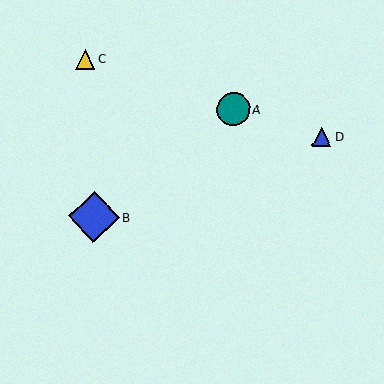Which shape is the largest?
The blue diamond (labeled B) is the largest.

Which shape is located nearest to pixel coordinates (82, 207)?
The blue diamond (labeled B) at (94, 217) is nearest to that location.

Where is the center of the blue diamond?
The center of the blue diamond is at (94, 217).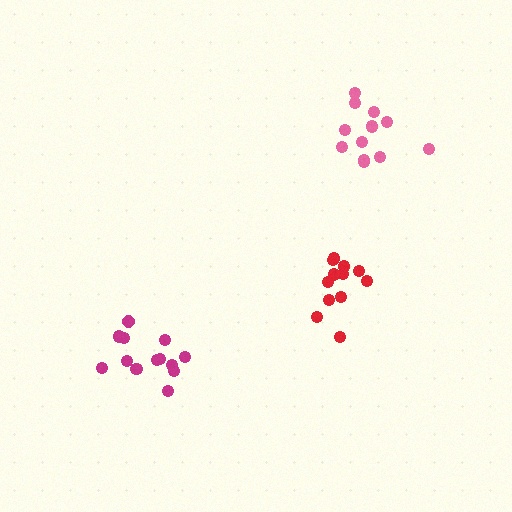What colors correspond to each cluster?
The clusters are colored: magenta, pink, red.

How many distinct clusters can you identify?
There are 3 distinct clusters.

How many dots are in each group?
Group 1: 13 dots, Group 2: 12 dots, Group 3: 12 dots (37 total).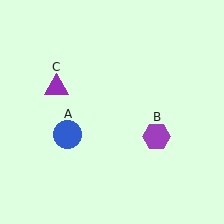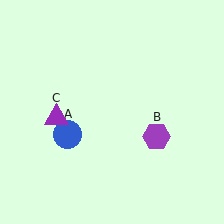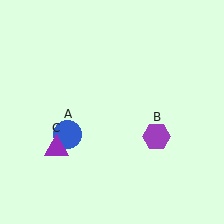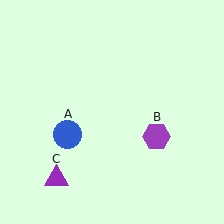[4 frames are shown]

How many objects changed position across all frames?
1 object changed position: purple triangle (object C).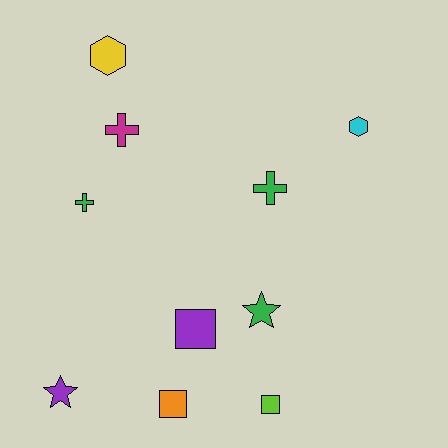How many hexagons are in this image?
There are 2 hexagons.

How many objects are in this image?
There are 10 objects.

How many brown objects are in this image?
There are no brown objects.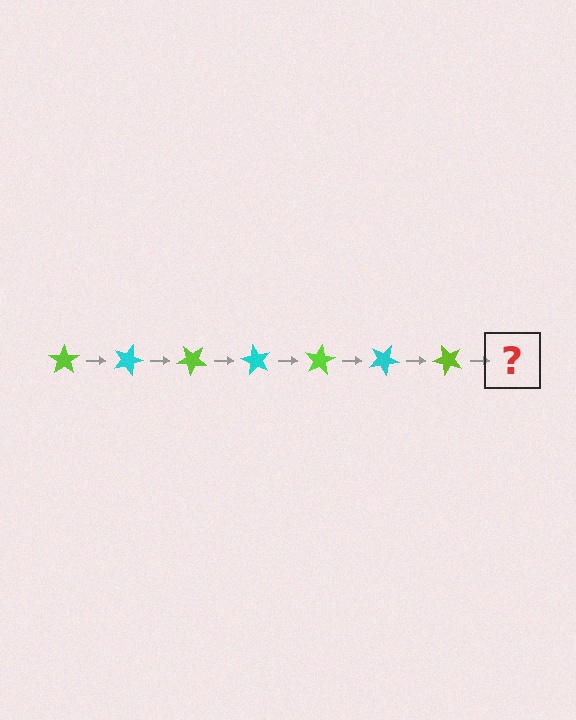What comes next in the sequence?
The next element should be a cyan star, rotated 140 degrees from the start.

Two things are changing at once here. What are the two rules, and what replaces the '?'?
The two rules are that it rotates 20 degrees each step and the color cycles through lime and cyan. The '?' should be a cyan star, rotated 140 degrees from the start.